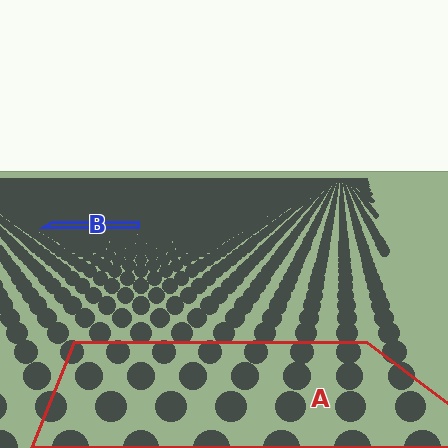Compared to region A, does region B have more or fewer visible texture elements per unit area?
Region B has more texture elements per unit area — they are packed more densely because it is farther away.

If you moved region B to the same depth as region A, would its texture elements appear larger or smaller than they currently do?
They would appear larger. At a closer depth, the same texture elements are projected at a bigger on-screen size.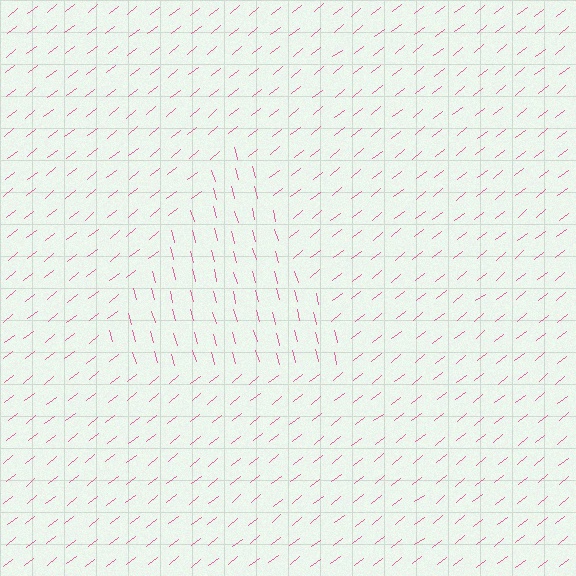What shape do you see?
I see a triangle.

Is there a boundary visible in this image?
Yes, there is a texture boundary formed by a change in line orientation.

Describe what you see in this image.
The image is filled with small pink line segments. A triangle region in the image has lines oriented differently from the surrounding lines, creating a visible texture boundary.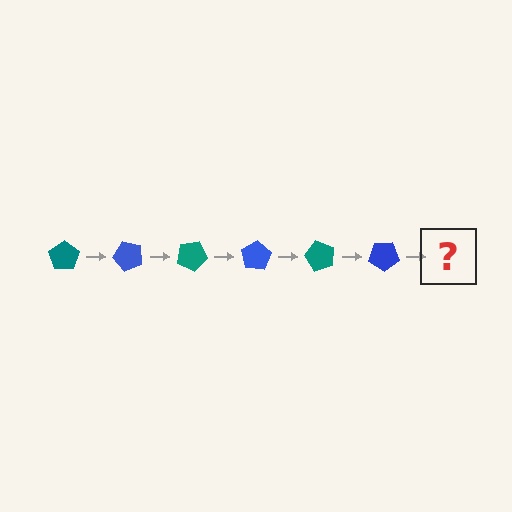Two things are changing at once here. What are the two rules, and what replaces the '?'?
The two rules are that it rotates 50 degrees each step and the color cycles through teal and blue. The '?' should be a teal pentagon, rotated 300 degrees from the start.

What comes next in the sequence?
The next element should be a teal pentagon, rotated 300 degrees from the start.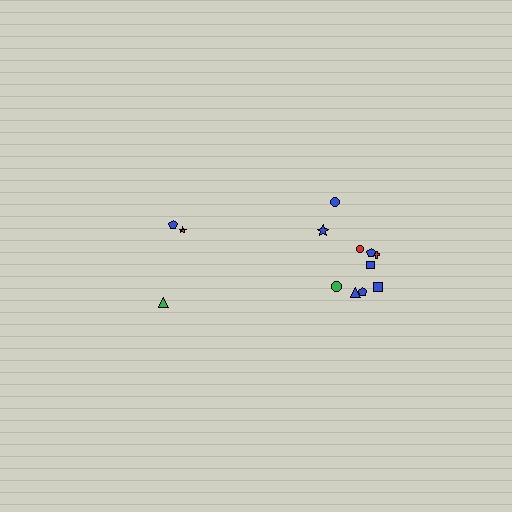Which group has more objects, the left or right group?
The right group.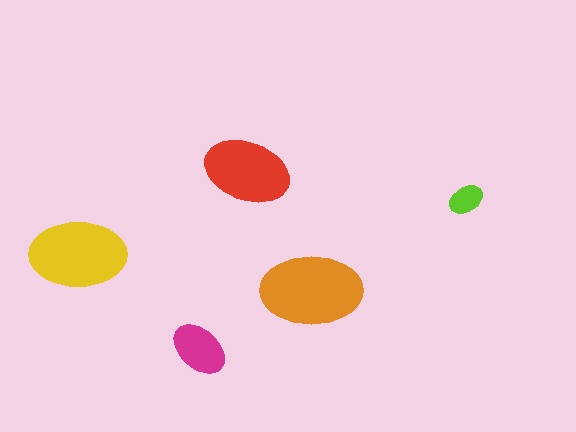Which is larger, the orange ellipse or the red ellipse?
The orange one.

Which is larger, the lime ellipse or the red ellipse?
The red one.